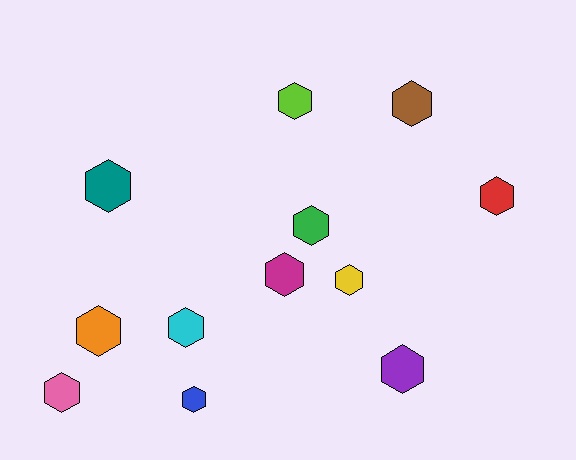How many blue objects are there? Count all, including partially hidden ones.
There is 1 blue object.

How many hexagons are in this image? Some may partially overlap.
There are 12 hexagons.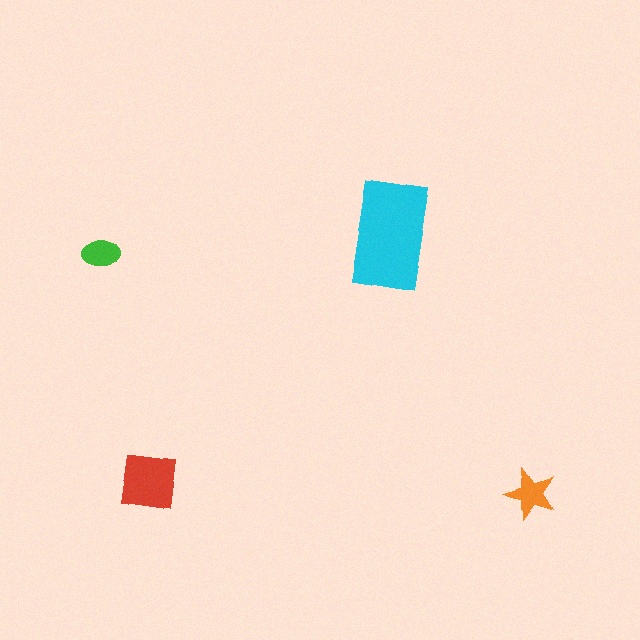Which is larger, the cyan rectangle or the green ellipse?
The cyan rectangle.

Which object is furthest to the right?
The orange star is rightmost.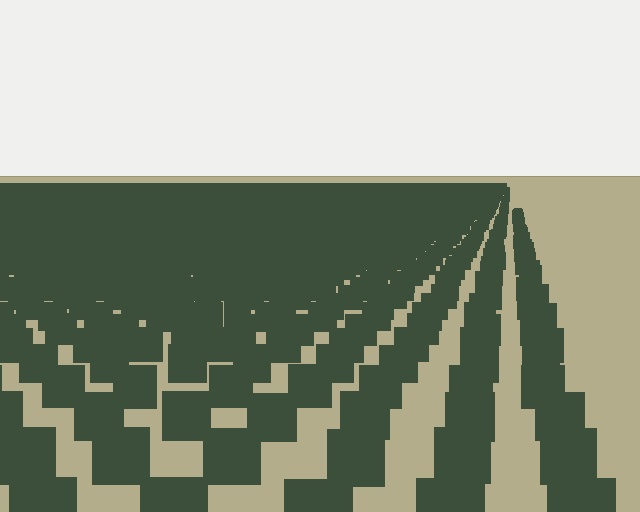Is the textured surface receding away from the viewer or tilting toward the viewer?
The surface is receding away from the viewer. Texture elements get smaller and denser toward the top.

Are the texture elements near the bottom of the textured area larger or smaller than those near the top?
Larger. Near the bottom, elements are closer to the viewer and appear at a bigger on-screen size.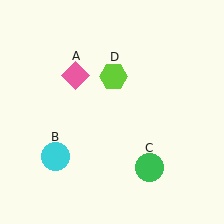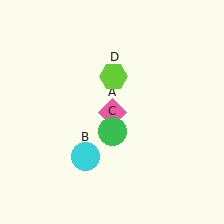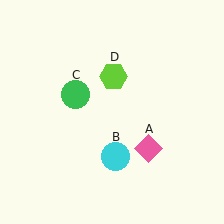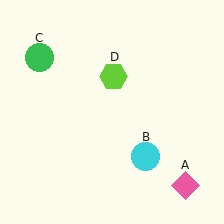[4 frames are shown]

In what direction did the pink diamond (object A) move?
The pink diamond (object A) moved down and to the right.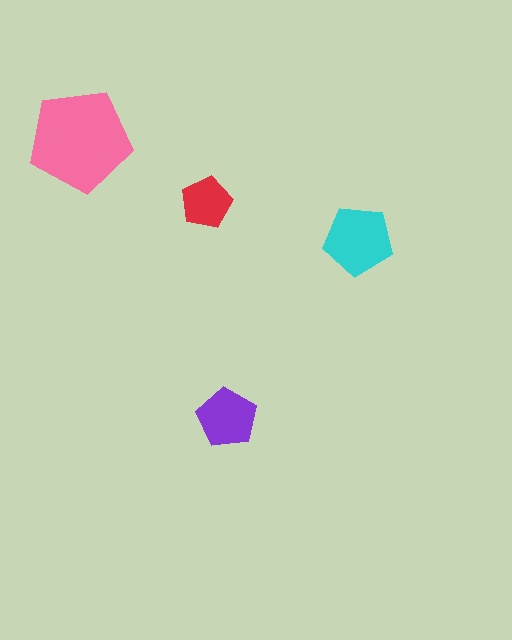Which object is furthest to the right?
The cyan pentagon is rightmost.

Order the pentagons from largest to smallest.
the pink one, the cyan one, the purple one, the red one.